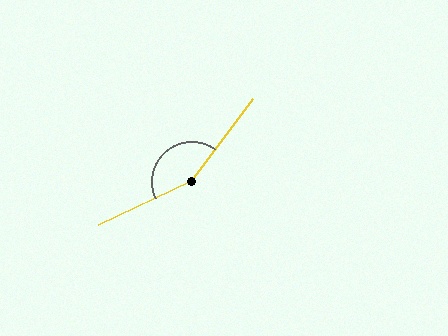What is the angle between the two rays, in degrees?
Approximately 151 degrees.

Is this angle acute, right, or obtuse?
It is obtuse.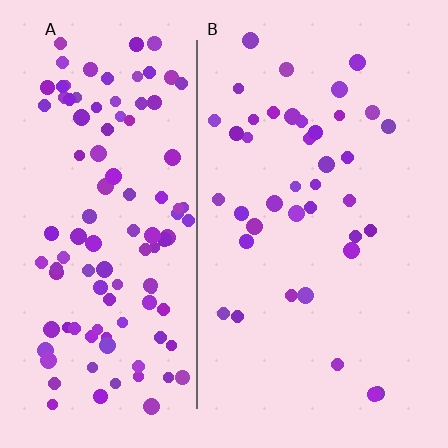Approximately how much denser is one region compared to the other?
Approximately 2.8× — region A over region B.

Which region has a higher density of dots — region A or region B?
A (the left).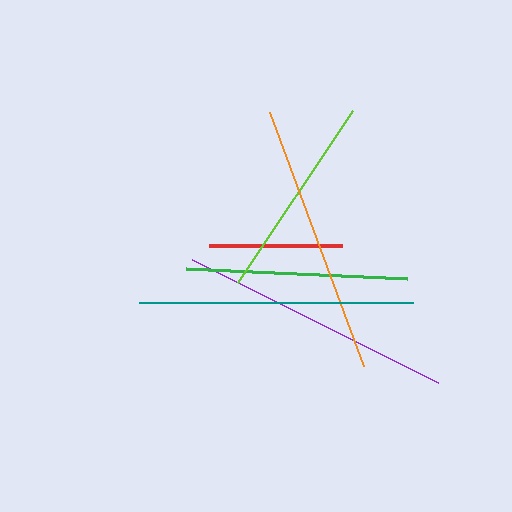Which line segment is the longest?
The purple line is the longest at approximately 274 pixels.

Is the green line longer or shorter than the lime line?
The green line is longer than the lime line.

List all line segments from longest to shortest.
From longest to shortest: purple, teal, orange, green, lime, red.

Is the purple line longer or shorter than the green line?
The purple line is longer than the green line.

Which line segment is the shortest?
The red line is the shortest at approximately 133 pixels.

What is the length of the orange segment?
The orange segment is approximately 270 pixels long.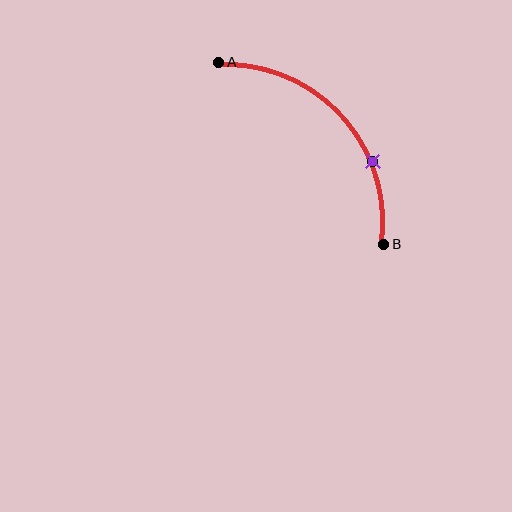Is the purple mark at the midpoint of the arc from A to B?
No. The purple mark lies on the arc but is closer to endpoint B. The arc midpoint would be at the point on the curve equidistant along the arc from both A and B.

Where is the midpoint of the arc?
The arc midpoint is the point on the curve farthest from the straight line joining A and B. It sits above and to the right of that line.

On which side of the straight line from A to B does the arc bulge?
The arc bulges above and to the right of the straight line connecting A and B.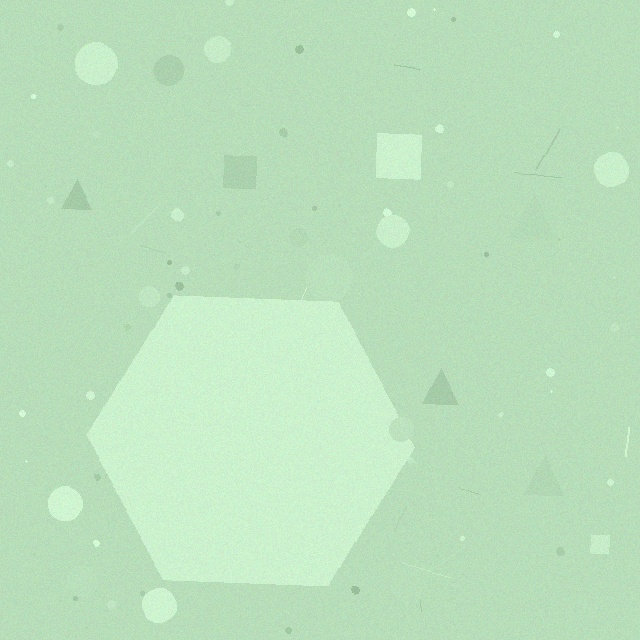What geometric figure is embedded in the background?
A hexagon is embedded in the background.